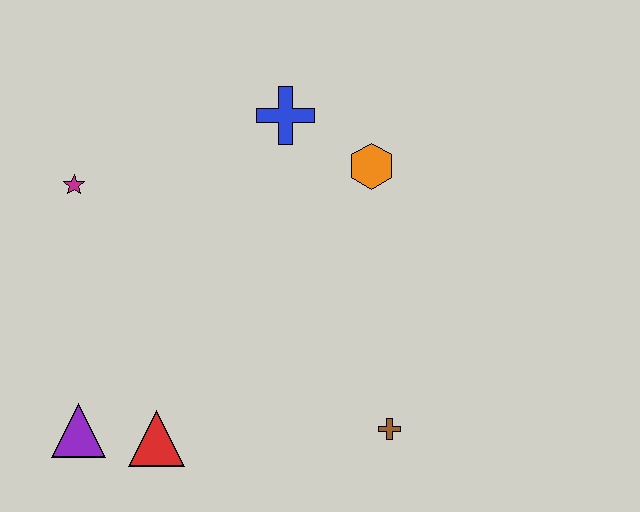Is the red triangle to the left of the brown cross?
Yes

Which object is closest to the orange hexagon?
The blue cross is closest to the orange hexagon.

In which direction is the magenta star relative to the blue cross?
The magenta star is to the left of the blue cross.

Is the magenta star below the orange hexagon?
Yes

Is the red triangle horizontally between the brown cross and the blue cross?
No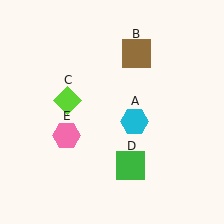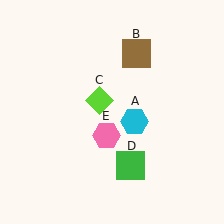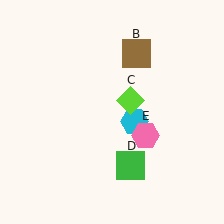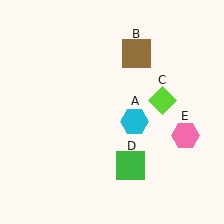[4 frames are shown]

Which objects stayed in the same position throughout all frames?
Cyan hexagon (object A) and brown square (object B) and green square (object D) remained stationary.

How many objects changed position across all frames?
2 objects changed position: lime diamond (object C), pink hexagon (object E).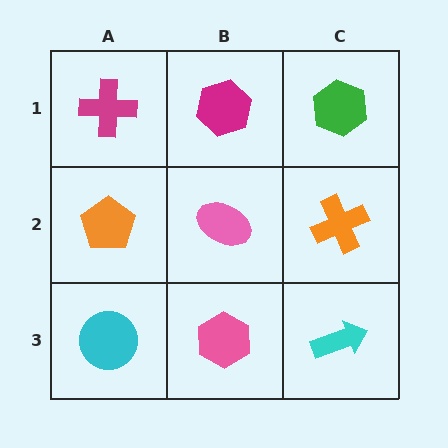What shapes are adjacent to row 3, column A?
An orange pentagon (row 2, column A), a pink hexagon (row 3, column B).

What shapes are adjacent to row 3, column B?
A pink ellipse (row 2, column B), a cyan circle (row 3, column A), a cyan arrow (row 3, column C).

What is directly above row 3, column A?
An orange pentagon.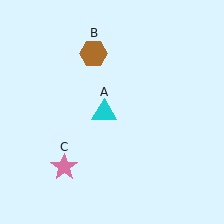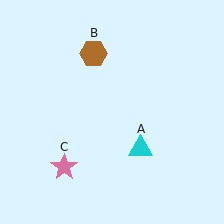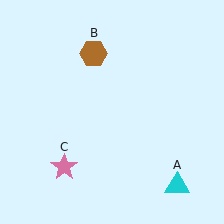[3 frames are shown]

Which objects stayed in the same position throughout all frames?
Brown hexagon (object B) and pink star (object C) remained stationary.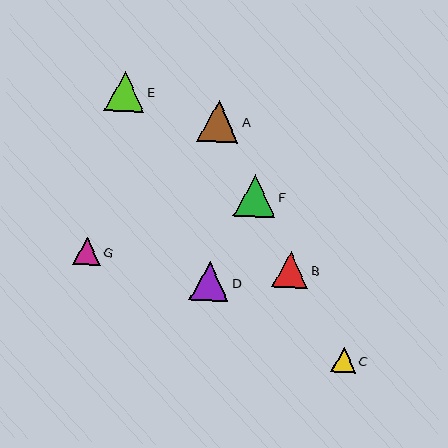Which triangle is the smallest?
Triangle C is the smallest with a size of approximately 24 pixels.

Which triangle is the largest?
Triangle F is the largest with a size of approximately 42 pixels.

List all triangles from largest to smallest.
From largest to smallest: F, A, E, D, B, G, C.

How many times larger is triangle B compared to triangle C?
Triangle B is approximately 1.5 times the size of triangle C.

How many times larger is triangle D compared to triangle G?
Triangle D is approximately 1.4 times the size of triangle G.